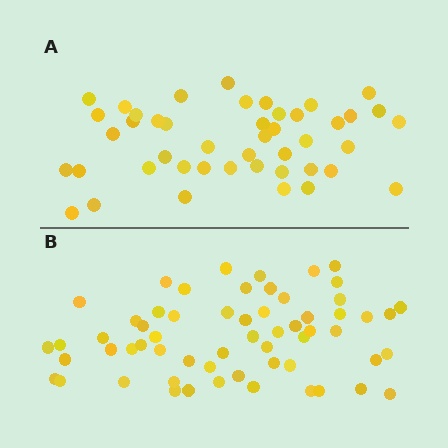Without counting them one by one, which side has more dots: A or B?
Region B (the bottom region) has more dots.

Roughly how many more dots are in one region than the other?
Region B has approximately 15 more dots than region A.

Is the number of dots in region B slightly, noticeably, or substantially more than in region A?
Region B has noticeably more, but not dramatically so. The ratio is roughly 1.3 to 1.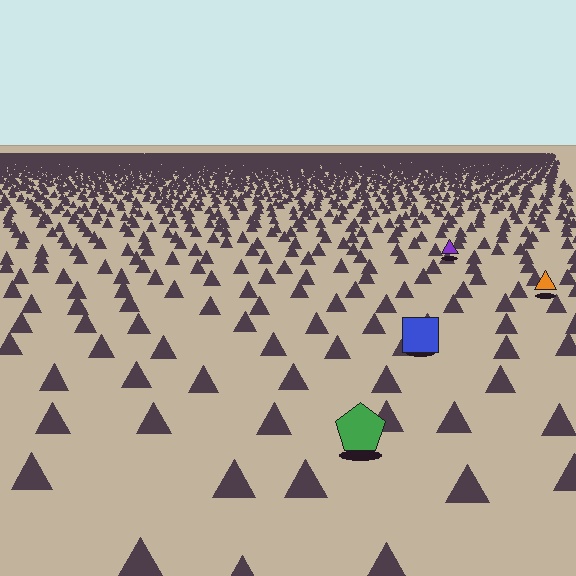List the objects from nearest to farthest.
From nearest to farthest: the green pentagon, the blue square, the orange triangle, the purple triangle.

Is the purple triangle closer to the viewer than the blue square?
No. The blue square is closer — you can tell from the texture gradient: the ground texture is coarser near it.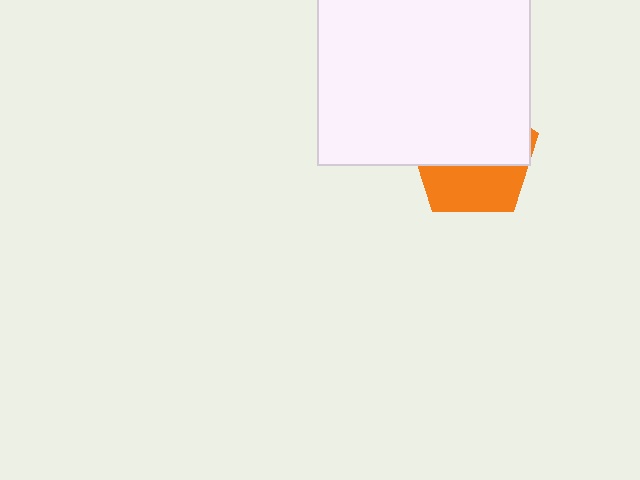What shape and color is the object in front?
The object in front is a white rectangle.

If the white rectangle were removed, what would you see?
You would see the complete orange pentagon.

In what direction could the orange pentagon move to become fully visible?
The orange pentagon could move down. That would shift it out from behind the white rectangle entirely.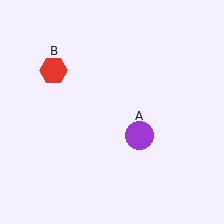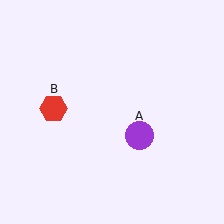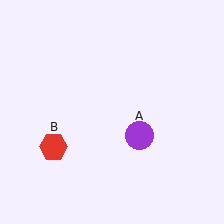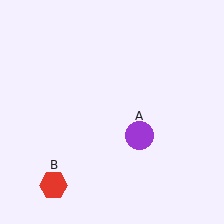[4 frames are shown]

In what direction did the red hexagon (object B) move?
The red hexagon (object B) moved down.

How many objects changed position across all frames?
1 object changed position: red hexagon (object B).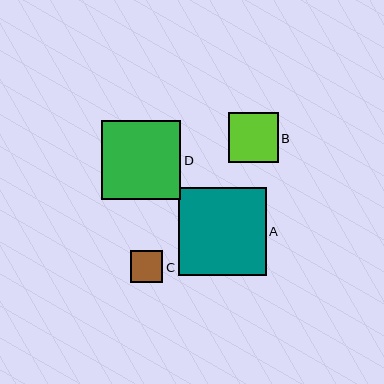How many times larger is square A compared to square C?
Square A is approximately 2.7 times the size of square C.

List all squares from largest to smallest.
From largest to smallest: A, D, B, C.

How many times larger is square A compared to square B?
Square A is approximately 1.8 times the size of square B.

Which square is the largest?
Square A is the largest with a size of approximately 88 pixels.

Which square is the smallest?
Square C is the smallest with a size of approximately 32 pixels.